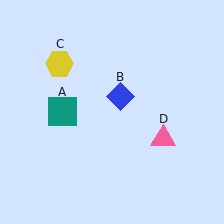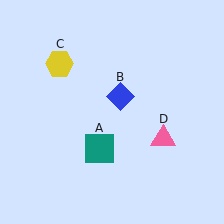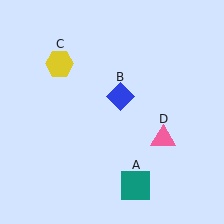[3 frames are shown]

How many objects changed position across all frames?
1 object changed position: teal square (object A).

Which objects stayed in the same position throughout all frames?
Blue diamond (object B) and yellow hexagon (object C) and pink triangle (object D) remained stationary.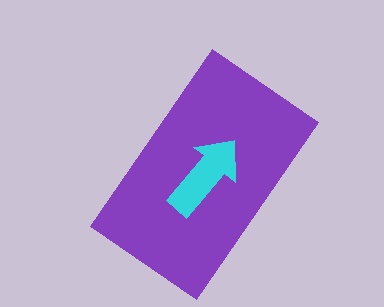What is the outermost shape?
The purple rectangle.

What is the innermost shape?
The cyan arrow.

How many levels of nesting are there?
2.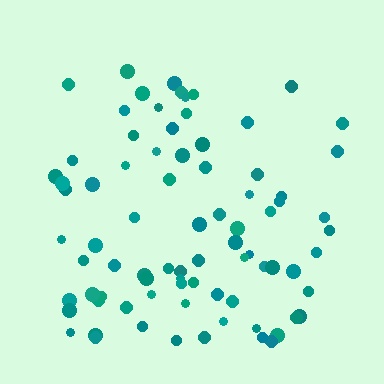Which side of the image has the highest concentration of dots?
The bottom.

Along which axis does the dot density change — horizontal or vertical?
Vertical.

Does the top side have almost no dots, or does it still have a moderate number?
Still a moderate number, just noticeably fewer than the bottom.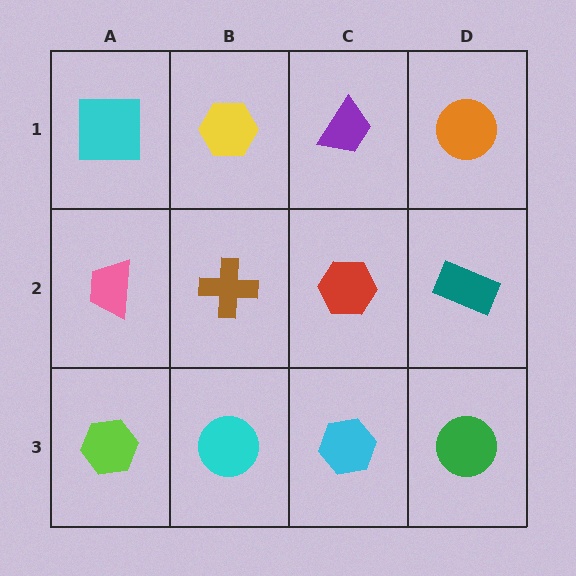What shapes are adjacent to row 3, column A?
A pink trapezoid (row 2, column A), a cyan circle (row 3, column B).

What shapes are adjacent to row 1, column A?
A pink trapezoid (row 2, column A), a yellow hexagon (row 1, column B).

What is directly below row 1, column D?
A teal rectangle.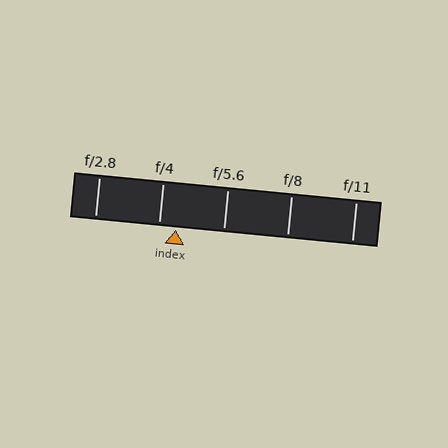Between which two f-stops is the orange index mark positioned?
The index mark is between f/4 and f/5.6.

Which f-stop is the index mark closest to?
The index mark is closest to f/4.